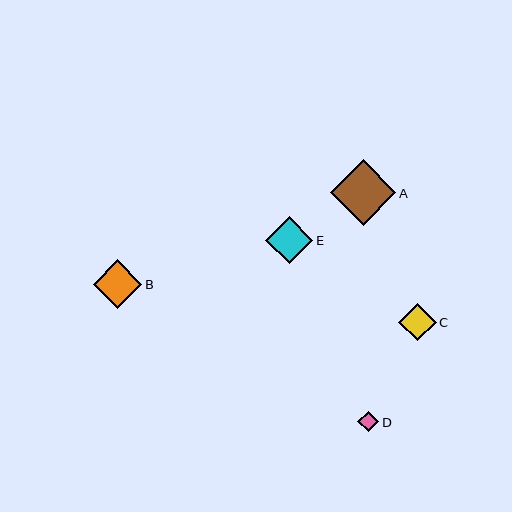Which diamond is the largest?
Diamond A is the largest with a size of approximately 65 pixels.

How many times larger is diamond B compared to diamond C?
Diamond B is approximately 1.3 times the size of diamond C.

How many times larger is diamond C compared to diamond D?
Diamond C is approximately 1.8 times the size of diamond D.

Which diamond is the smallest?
Diamond D is the smallest with a size of approximately 21 pixels.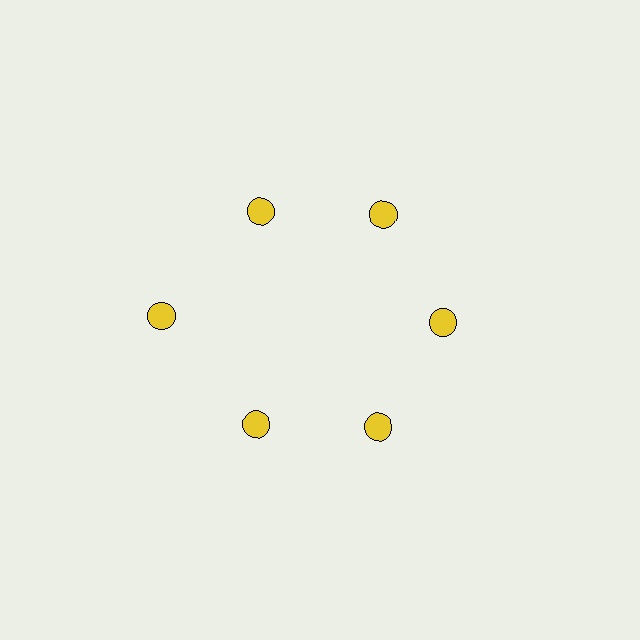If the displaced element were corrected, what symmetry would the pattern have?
It would have 6-fold rotational symmetry — the pattern would map onto itself every 60 degrees.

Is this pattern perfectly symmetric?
No. The 6 yellow circles are arranged in a ring, but one element near the 9 o'clock position is pushed outward from the center, breaking the 6-fold rotational symmetry.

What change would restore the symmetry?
The symmetry would be restored by moving it inward, back onto the ring so that all 6 circles sit at equal angles and equal distance from the center.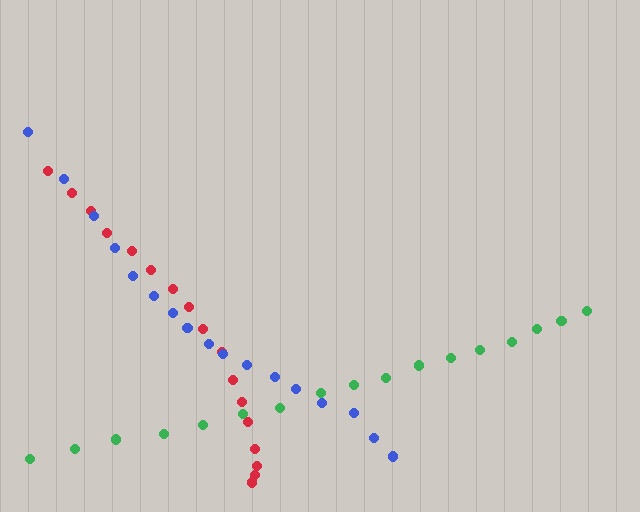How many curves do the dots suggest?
There are 3 distinct paths.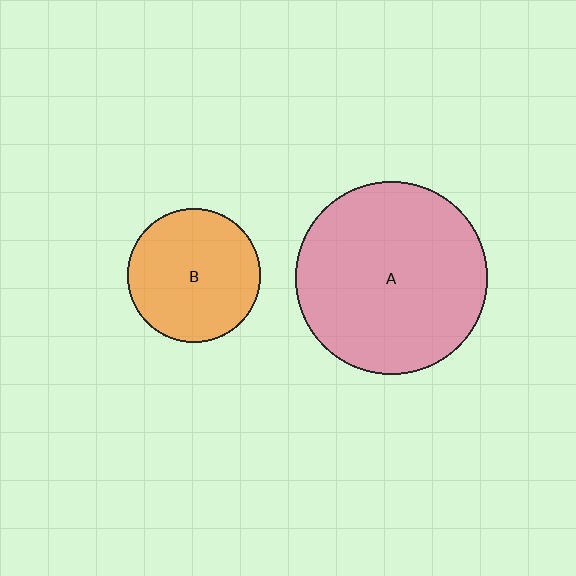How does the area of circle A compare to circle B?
Approximately 2.1 times.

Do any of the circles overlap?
No, none of the circles overlap.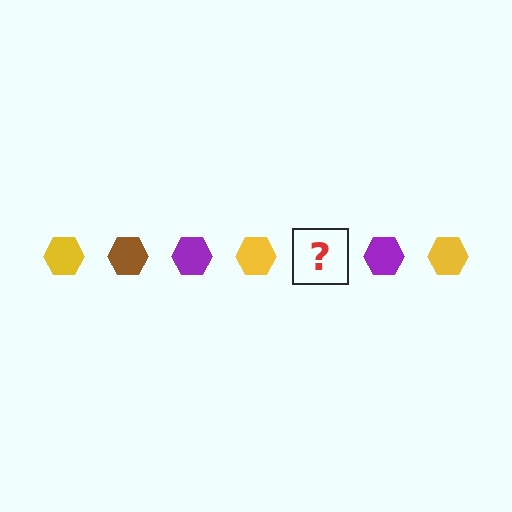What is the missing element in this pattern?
The missing element is a brown hexagon.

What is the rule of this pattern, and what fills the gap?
The rule is that the pattern cycles through yellow, brown, purple hexagons. The gap should be filled with a brown hexagon.